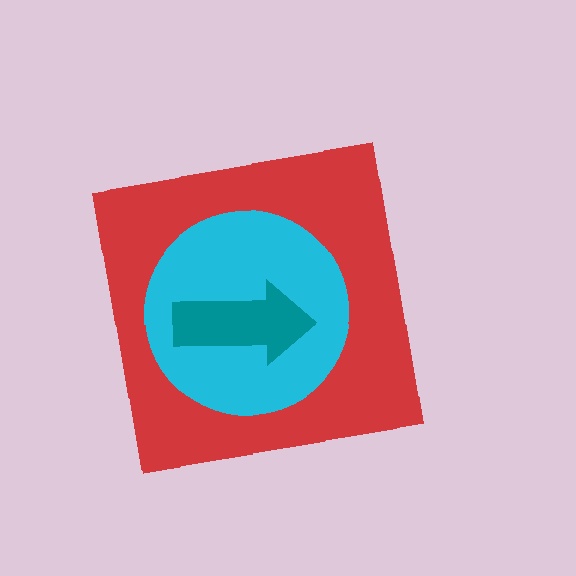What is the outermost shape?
The red square.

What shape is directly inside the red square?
The cyan circle.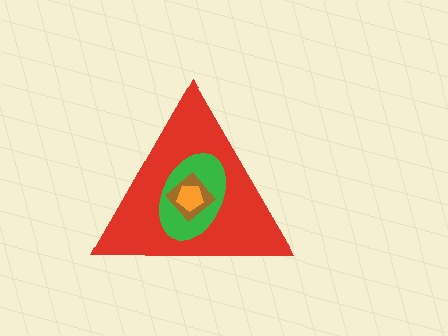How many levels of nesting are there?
4.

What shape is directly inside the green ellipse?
The brown diamond.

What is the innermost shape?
The orange pentagon.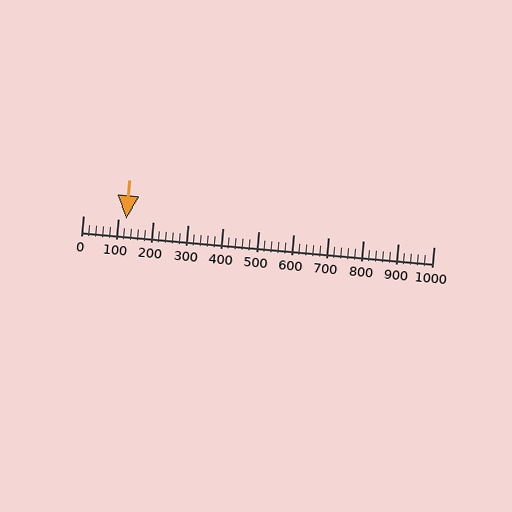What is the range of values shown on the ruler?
The ruler shows values from 0 to 1000.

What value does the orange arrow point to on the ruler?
The orange arrow points to approximately 123.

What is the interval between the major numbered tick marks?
The major tick marks are spaced 100 units apart.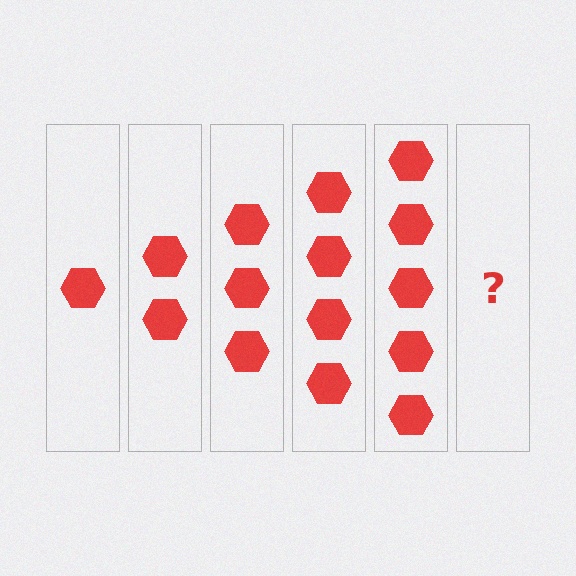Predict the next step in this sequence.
The next step is 6 hexagons.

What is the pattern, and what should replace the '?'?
The pattern is that each step adds one more hexagon. The '?' should be 6 hexagons.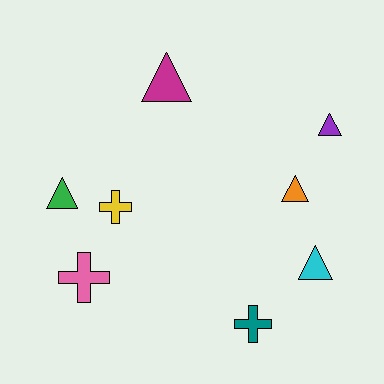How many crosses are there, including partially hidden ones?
There are 3 crosses.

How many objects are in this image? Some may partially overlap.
There are 8 objects.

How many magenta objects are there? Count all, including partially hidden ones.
There is 1 magenta object.